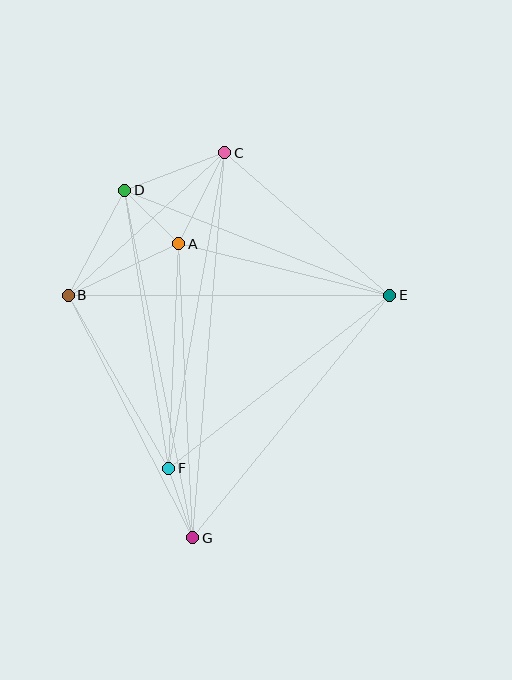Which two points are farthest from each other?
Points C and G are farthest from each other.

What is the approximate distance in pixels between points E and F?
The distance between E and F is approximately 281 pixels.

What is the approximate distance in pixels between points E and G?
The distance between E and G is approximately 312 pixels.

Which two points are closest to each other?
Points F and G are closest to each other.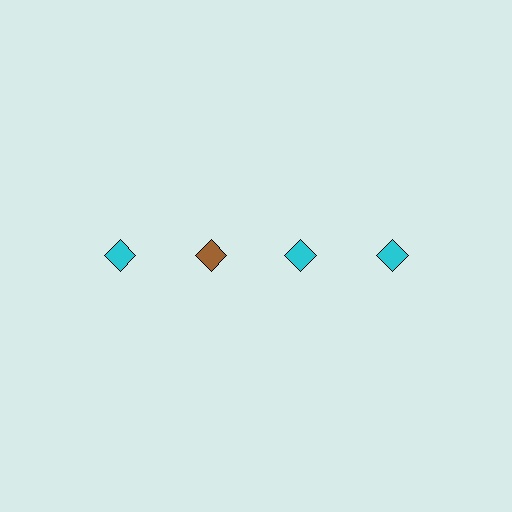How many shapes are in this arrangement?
There are 4 shapes arranged in a grid pattern.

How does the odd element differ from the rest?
It has a different color: brown instead of cyan.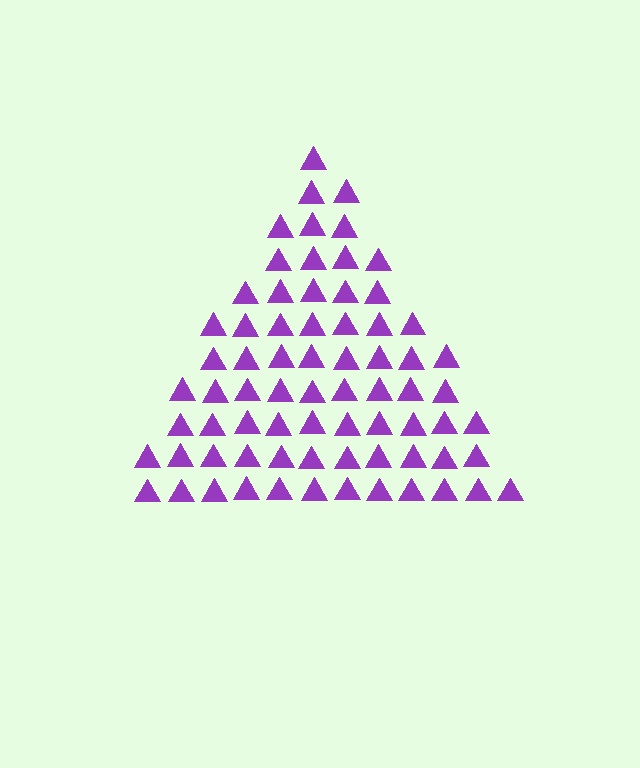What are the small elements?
The small elements are triangles.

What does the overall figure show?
The overall figure shows a triangle.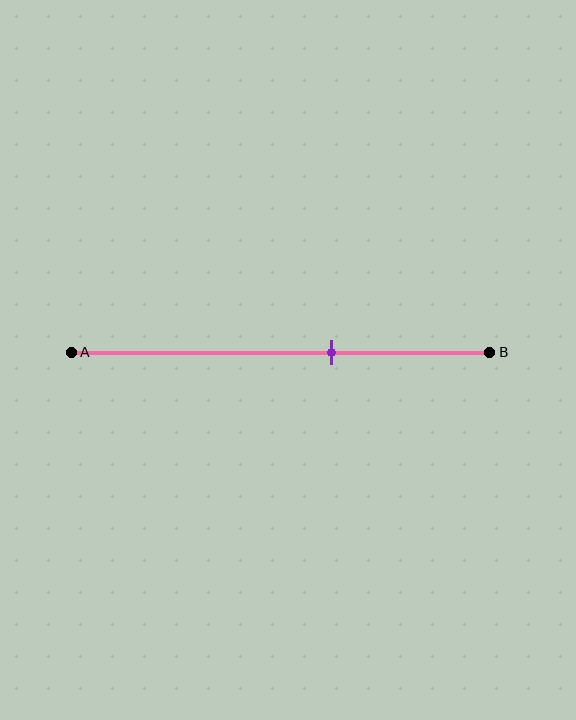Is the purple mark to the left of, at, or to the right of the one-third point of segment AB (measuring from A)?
The purple mark is to the right of the one-third point of segment AB.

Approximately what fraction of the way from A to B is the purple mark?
The purple mark is approximately 60% of the way from A to B.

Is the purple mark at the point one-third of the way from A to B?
No, the mark is at about 60% from A, not at the 33% one-third point.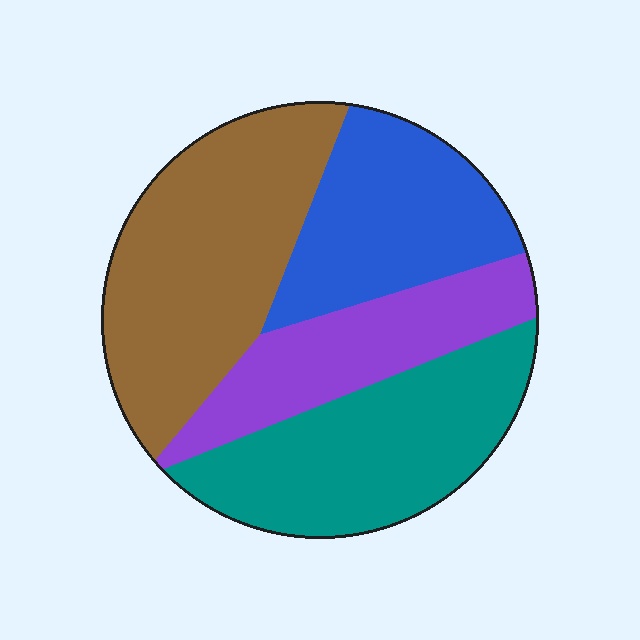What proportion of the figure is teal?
Teal covers roughly 25% of the figure.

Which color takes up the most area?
Brown, at roughly 30%.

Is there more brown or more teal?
Brown.